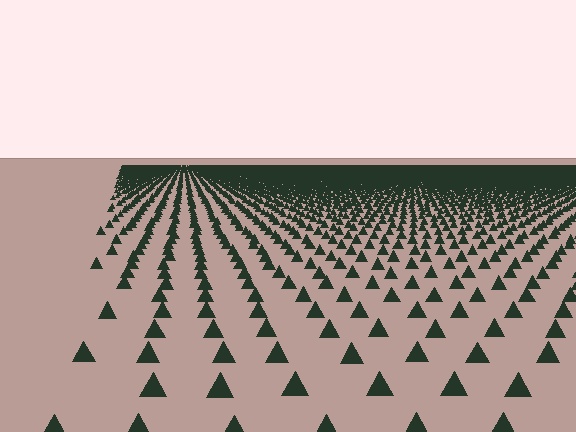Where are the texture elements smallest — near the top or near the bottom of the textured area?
Near the top.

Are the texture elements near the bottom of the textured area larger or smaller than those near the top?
Larger. Near the bottom, elements are closer to the viewer and appear at a bigger on-screen size.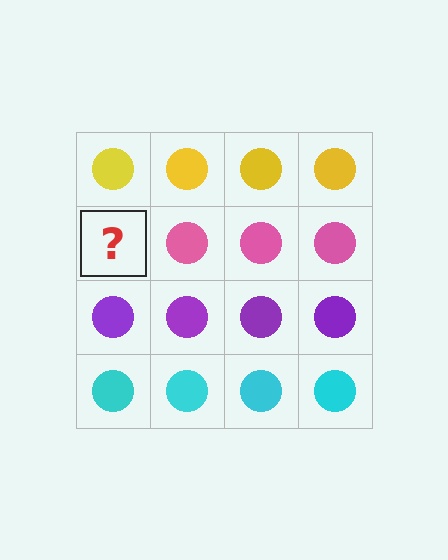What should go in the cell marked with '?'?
The missing cell should contain a pink circle.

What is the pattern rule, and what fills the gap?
The rule is that each row has a consistent color. The gap should be filled with a pink circle.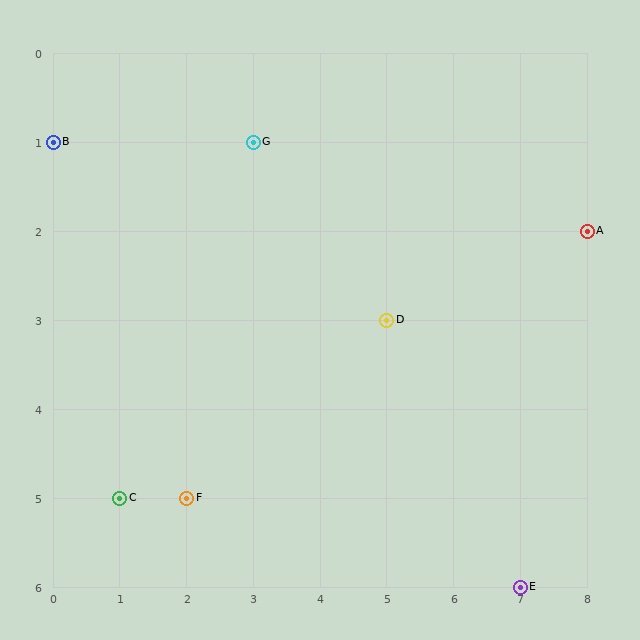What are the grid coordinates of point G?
Point G is at grid coordinates (3, 1).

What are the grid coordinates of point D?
Point D is at grid coordinates (5, 3).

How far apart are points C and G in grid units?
Points C and G are 2 columns and 4 rows apart (about 4.5 grid units diagonally).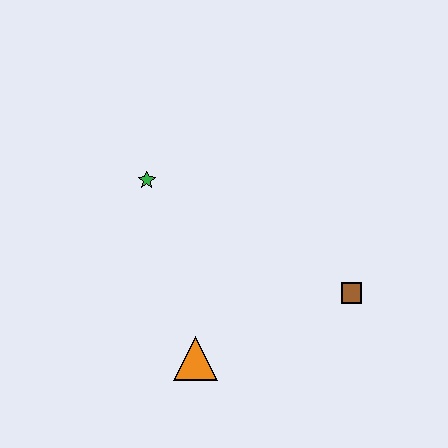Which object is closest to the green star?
The orange triangle is closest to the green star.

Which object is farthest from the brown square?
The green star is farthest from the brown square.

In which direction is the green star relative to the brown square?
The green star is to the left of the brown square.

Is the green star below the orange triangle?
No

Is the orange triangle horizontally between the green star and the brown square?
Yes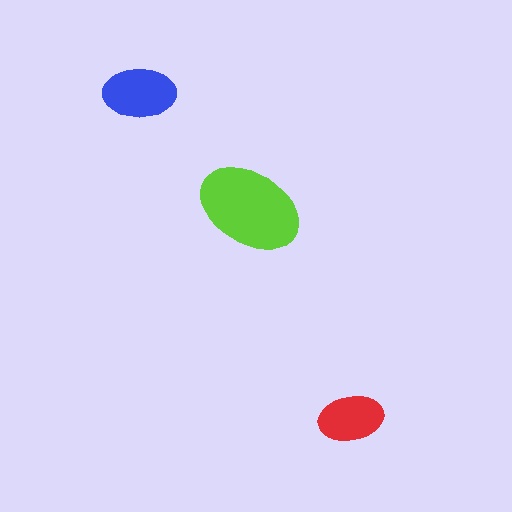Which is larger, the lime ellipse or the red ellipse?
The lime one.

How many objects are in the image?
There are 3 objects in the image.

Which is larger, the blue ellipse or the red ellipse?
The blue one.